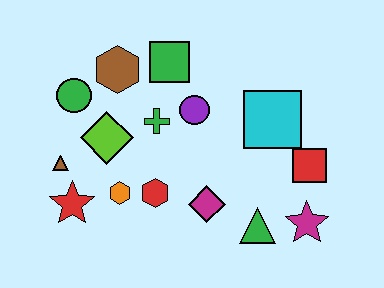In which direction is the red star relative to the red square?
The red star is to the left of the red square.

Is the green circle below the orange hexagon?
No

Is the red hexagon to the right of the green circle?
Yes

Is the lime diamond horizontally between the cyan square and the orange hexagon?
No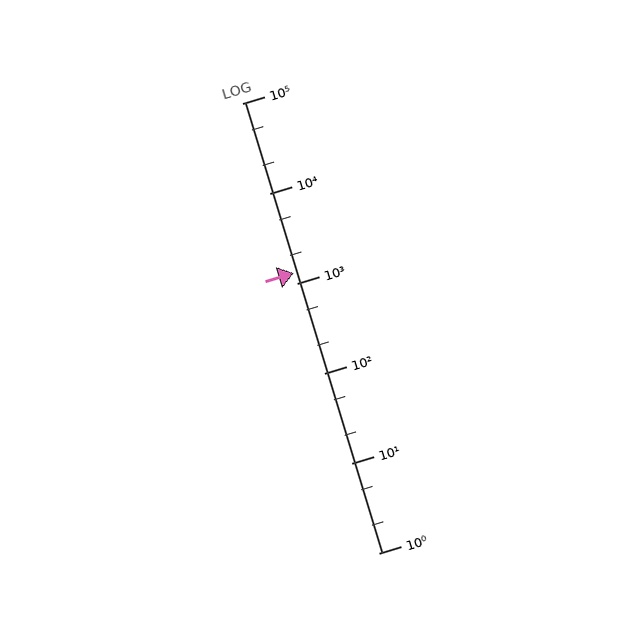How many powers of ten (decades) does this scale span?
The scale spans 5 decades, from 1 to 100000.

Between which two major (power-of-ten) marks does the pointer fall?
The pointer is between 1000 and 10000.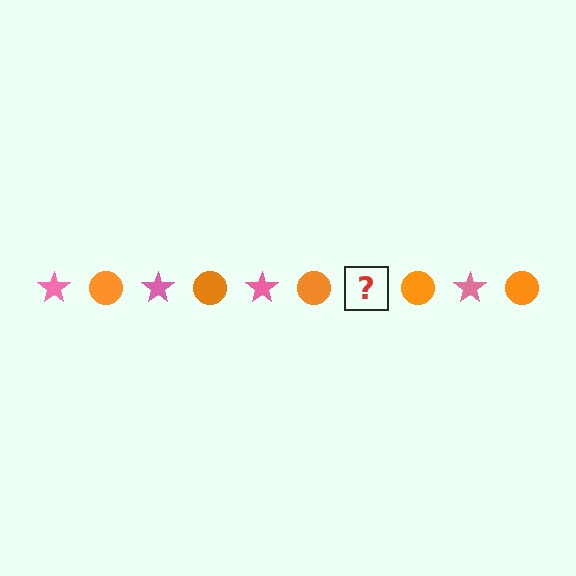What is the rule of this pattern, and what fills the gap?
The rule is that the pattern alternates between pink star and orange circle. The gap should be filled with a pink star.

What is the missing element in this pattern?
The missing element is a pink star.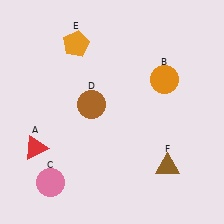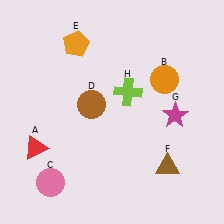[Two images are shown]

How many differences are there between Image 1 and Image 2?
There are 2 differences between the two images.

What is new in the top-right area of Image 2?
A lime cross (H) was added in the top-right area of Image 2.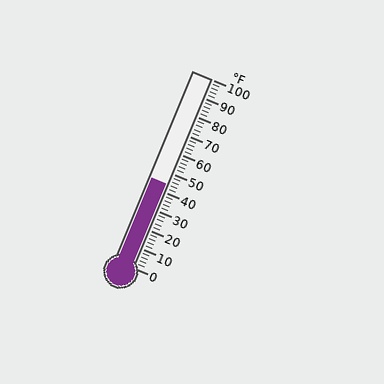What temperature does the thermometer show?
The thermometer shows approximately 44°F.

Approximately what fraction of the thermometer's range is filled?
The thermometer is filled to approximately 45% of its range.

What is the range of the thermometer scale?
The thermometer scale ranges from 0°F to 100°F.